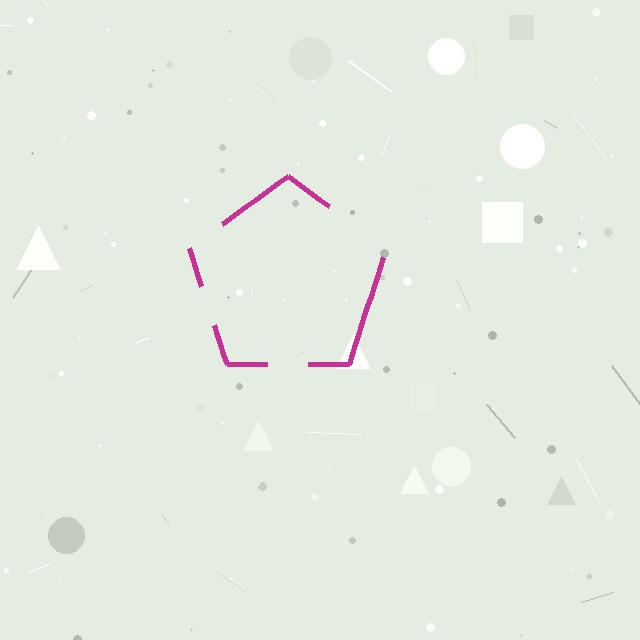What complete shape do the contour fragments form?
The contour fragments form a pentagon.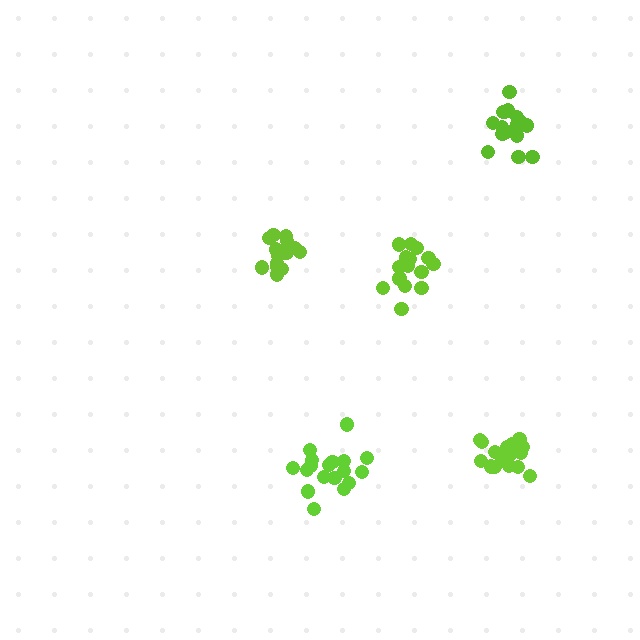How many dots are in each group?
Group 1: 15 dots, Group 2: 15 dots, Group 3: 19 dots, Group 4: 18 dots, Group 5: 19 dots (86 total).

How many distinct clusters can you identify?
There are 5 distinct clusters.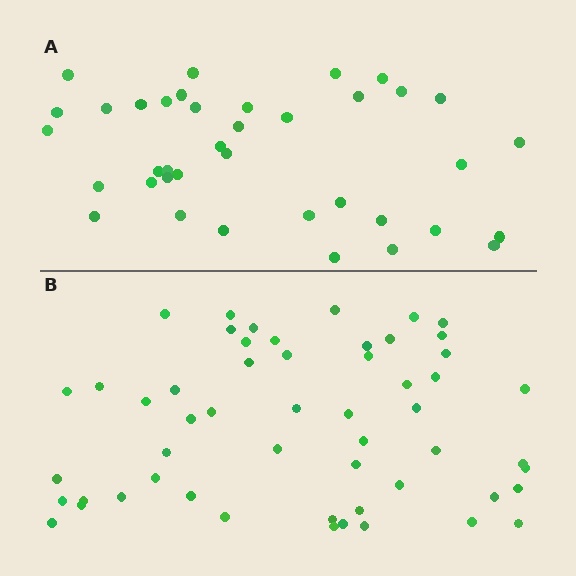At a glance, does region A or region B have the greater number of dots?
Region B (the bottom region) has more dots.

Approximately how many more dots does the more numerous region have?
Region B has approximately 15 more dots than region A.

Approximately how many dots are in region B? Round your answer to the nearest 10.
About 50 dots. (The exact count is 54, which rounds to 50.)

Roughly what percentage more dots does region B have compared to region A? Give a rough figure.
About 40% more.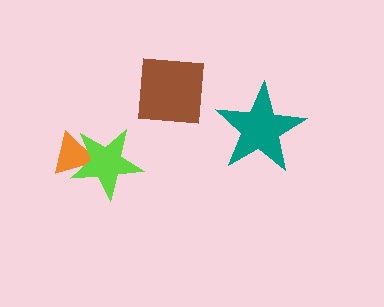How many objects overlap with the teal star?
0 objects overlap with the teal star.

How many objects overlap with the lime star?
1 object overlaps with the lime star.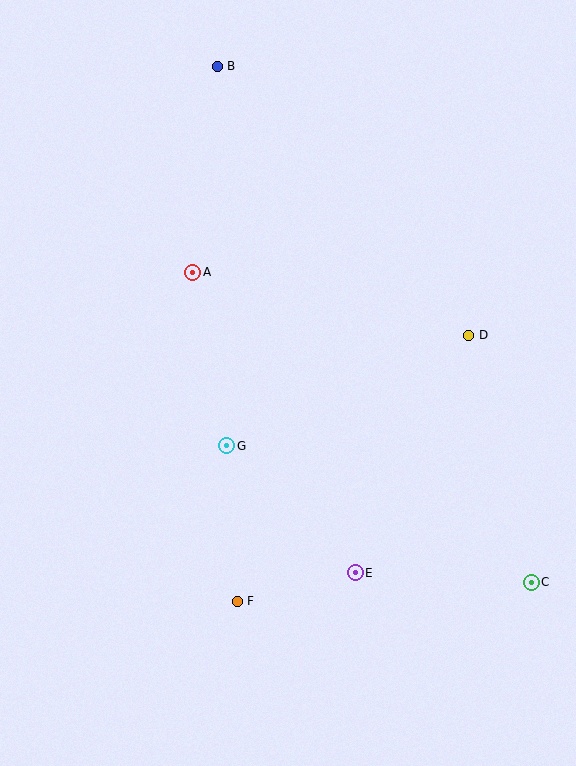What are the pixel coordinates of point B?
Point B is at (217, 66).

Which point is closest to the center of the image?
Point G at (227, 446) is closest to the center.